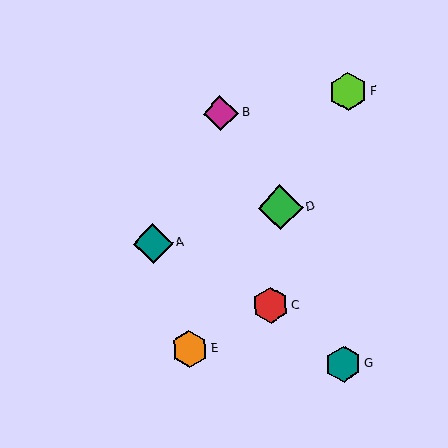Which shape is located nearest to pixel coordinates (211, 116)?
The magenta diamond (labeled B) at (221, 113) is nearest to that location.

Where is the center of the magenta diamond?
The center of the magenta diamond is at (221, 113).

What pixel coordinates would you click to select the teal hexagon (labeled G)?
Click at (343, 364) to select the teal hexagon G.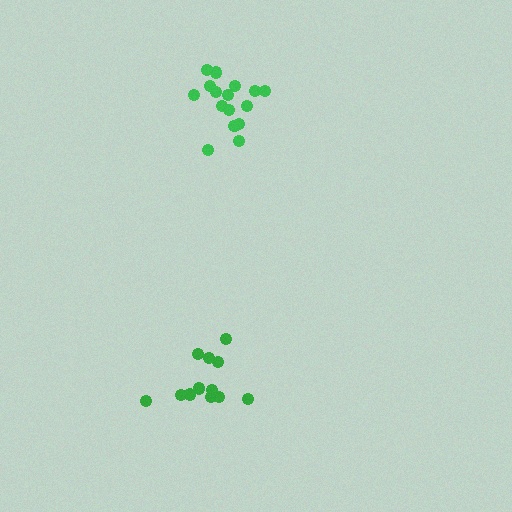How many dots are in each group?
Group 1: 12 dots, Group 2: 16 dots (28 total).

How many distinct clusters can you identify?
There are 2 distinct clusters.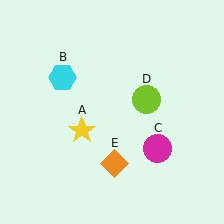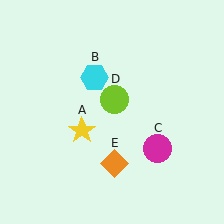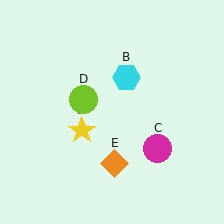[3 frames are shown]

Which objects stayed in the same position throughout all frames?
Yellow star (object A) and magenta circle (object C) and orange diamond (object E) remained stationary.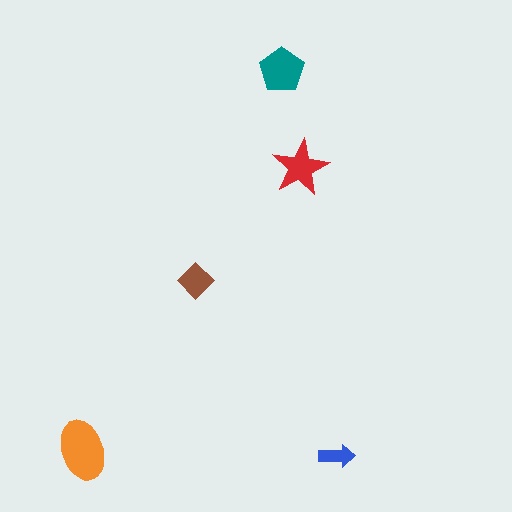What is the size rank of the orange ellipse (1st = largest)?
1st.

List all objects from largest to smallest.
The orange ellipse, the teal pentagon, the red star, the brown diamond, the blue arrow.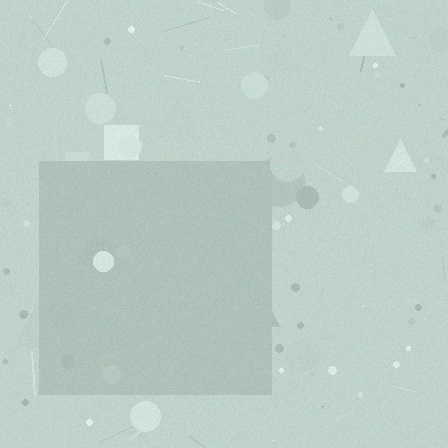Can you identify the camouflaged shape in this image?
The camouflaged shape is a square.